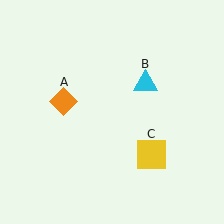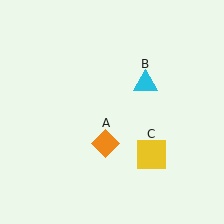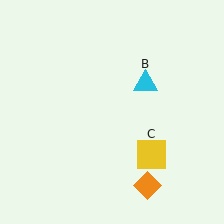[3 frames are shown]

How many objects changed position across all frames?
1 object changed position: orange diamond (object A).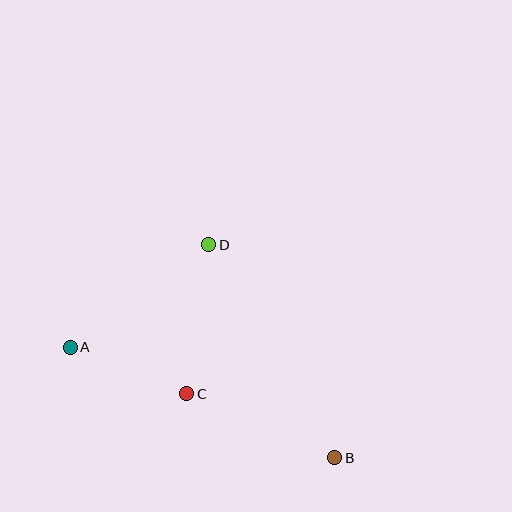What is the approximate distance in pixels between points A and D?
The distance between A and D is approximately 172 pixels.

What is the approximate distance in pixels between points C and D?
The distance between C and D is approximately 151 pixels.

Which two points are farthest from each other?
Points A and B are farthest from each other.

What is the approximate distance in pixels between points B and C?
The distance between B and C is approximately 161 pixels.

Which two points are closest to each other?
Points A and C are closest to each other.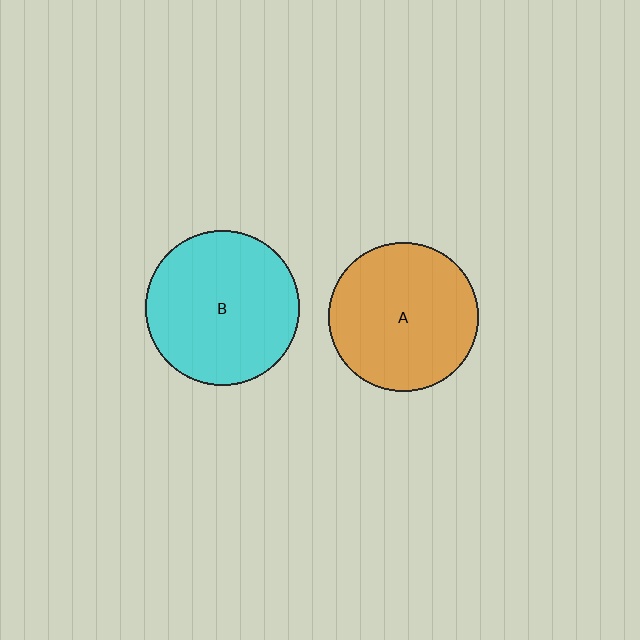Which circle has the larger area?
Circle B (cyan).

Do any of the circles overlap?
No, none of the circles overlap.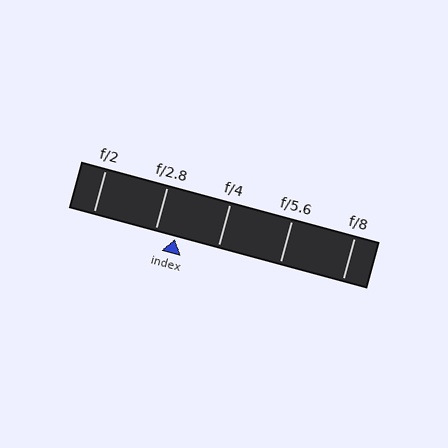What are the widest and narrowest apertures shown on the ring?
The widest aperture shown is f/2 and the narrowest is f/8.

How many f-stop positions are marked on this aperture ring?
There are 5 f-stop positions marked.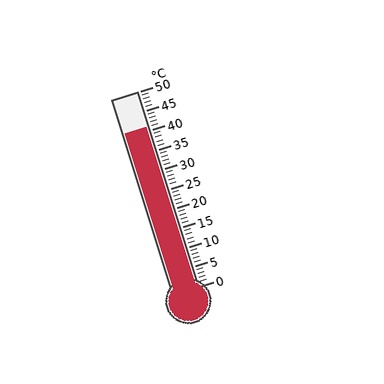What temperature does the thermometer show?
The thermometer shows approximately 41°C.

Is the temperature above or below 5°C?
The temperature is above 5°C.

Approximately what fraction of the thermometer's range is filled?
The thermometer is filled to approximately 80% of its range.